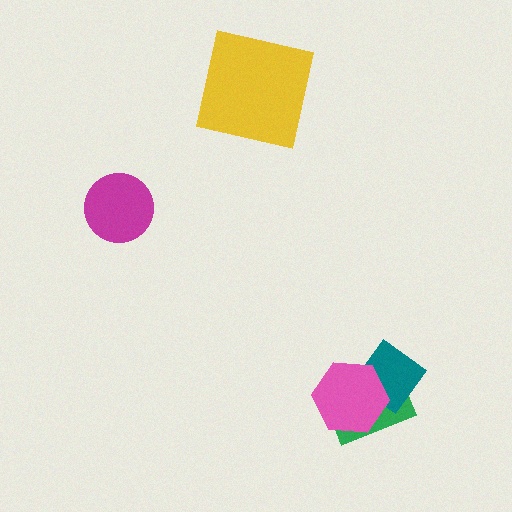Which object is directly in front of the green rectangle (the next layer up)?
The teal diamond is directly in front of the green rectangle.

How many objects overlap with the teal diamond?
2 objects overlap with the teal diamond.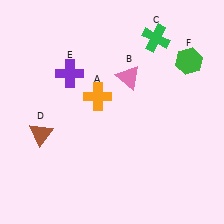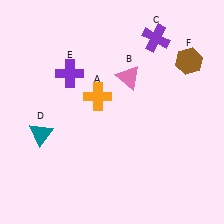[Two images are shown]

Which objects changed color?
C changed from green to purple. D changed from brown to teal. F changed from green to brown.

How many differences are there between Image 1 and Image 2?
There are 3 differences between the two images.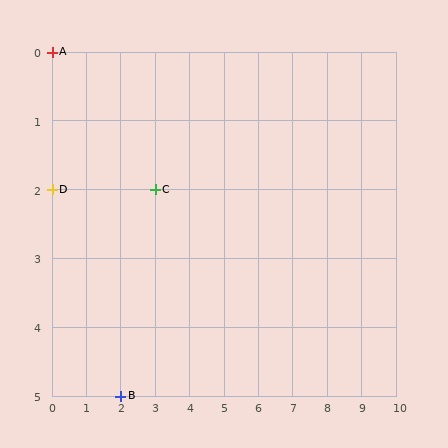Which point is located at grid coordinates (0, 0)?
Point A is at (0, 0).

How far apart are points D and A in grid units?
Points D and A are 2 rows apart.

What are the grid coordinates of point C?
Point C is at grid coordinates (3, 2).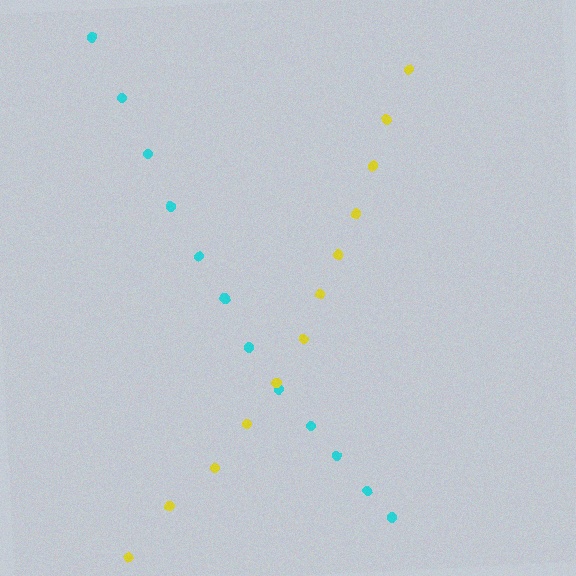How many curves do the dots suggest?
There are 2 distinct paths.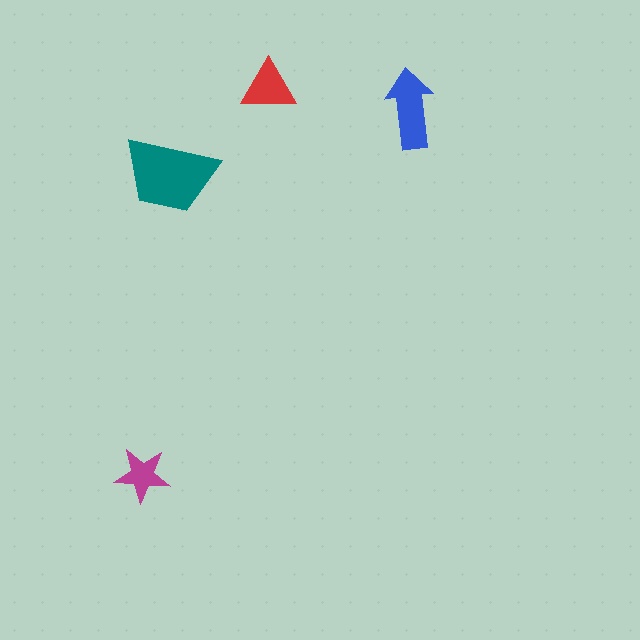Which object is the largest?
The teal trapezoid.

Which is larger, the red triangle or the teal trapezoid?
The teal trapezoid.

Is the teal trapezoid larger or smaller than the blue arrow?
Larger.